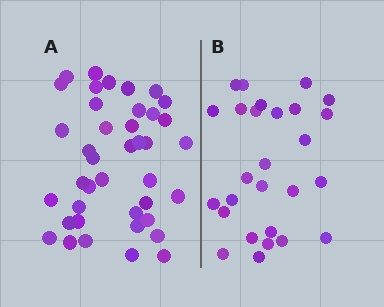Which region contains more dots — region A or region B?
Region A (the left region) has more dots.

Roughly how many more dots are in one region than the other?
Region A has approximately 15 more dots than region B.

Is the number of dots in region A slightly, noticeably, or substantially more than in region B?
Region A has substantially more. The ratio is roughly 1.5 to 1.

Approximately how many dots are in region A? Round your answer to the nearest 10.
About 40 dots.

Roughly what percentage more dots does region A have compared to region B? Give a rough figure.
About 50% more.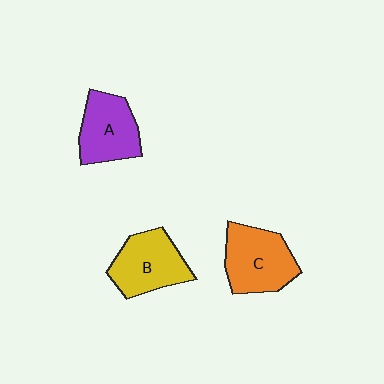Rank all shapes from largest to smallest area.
From largest to smallest: C (orange), B (yellow), A (purple).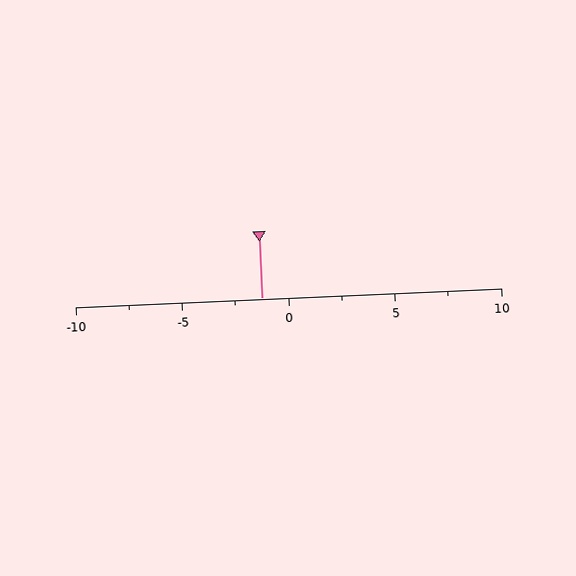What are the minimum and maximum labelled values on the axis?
The axis runs from -10 to 10.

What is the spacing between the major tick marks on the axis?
The major ticks are spaced 5 apart.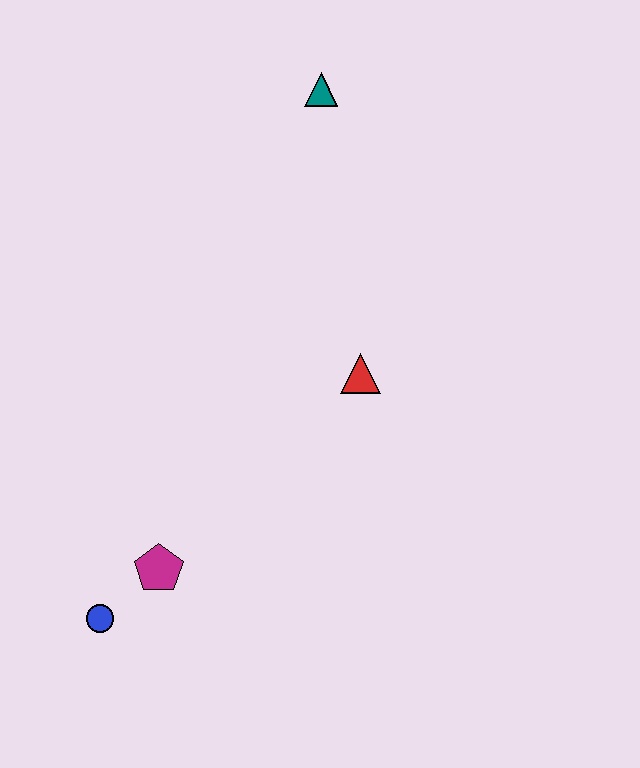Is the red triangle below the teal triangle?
Yes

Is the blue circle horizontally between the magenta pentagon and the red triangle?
No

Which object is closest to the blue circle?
The magenta pentagon is closest to the blue circle.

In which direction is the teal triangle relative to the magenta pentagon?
The teal triangle is above the magenta pentagon.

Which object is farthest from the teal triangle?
The blue circle is farthest from the teal triangle.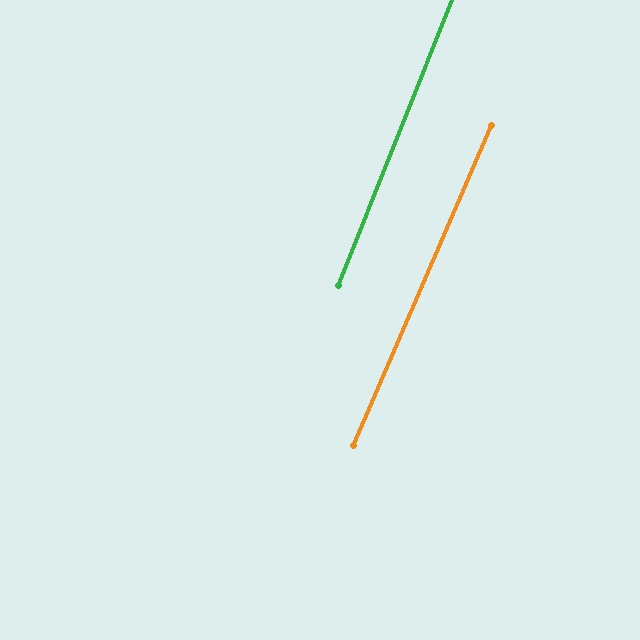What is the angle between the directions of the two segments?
Approximately 2 degrees.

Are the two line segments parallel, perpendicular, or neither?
Parallel — their directions differ by only 1.6°.